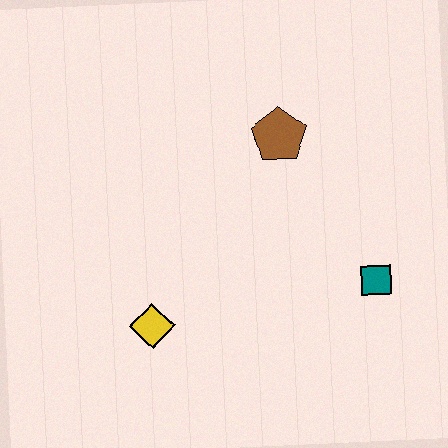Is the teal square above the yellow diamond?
Yes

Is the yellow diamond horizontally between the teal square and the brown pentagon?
No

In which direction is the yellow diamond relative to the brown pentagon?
The yellow diamond is below the brown pentagon.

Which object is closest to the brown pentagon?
The teal square is closest to the brown pentagon.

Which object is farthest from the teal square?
The yellow diamond is farthest from the teal square.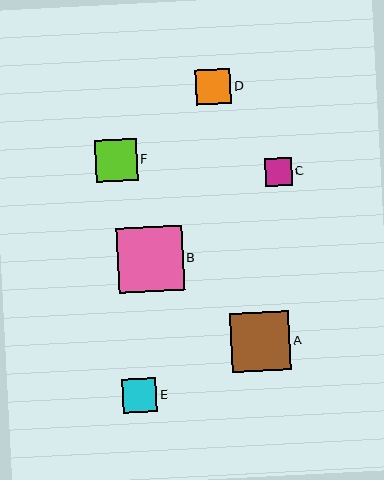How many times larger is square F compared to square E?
Square F is approximately 1.2 times the size of square E.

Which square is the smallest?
Square C is the smallest with a size of approximately 27 pixels.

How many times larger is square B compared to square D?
Square B is approximately 1.8 times the size of square D.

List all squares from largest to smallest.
From largest to smallest: B, A, F, D, E, C.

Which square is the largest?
Square B is the largest with a size of approximately 65 pixels.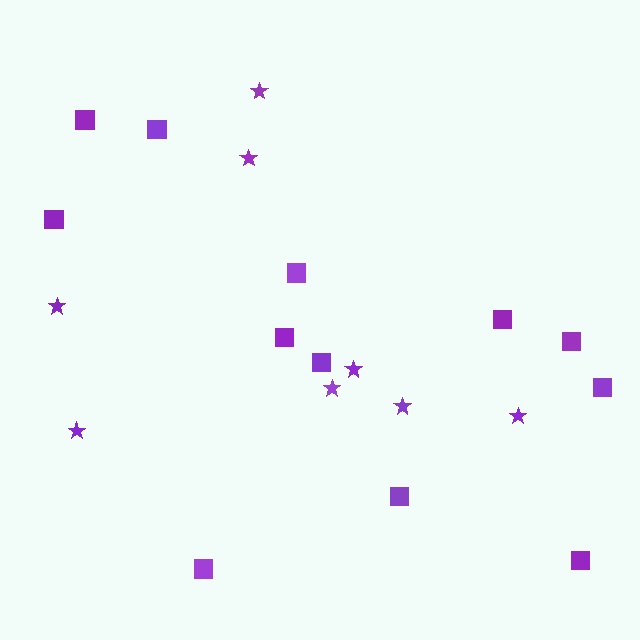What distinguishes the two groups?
There are 2 groups: one group of squares (12) and one group of stars (8).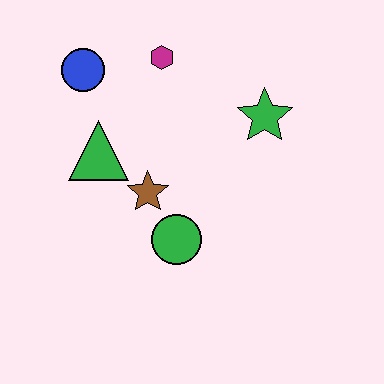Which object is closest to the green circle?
The brown star is closest to the green circle.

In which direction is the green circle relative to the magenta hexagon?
The green circle is below the magenta hexagon.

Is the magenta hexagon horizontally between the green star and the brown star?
Yes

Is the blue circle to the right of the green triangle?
No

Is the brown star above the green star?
No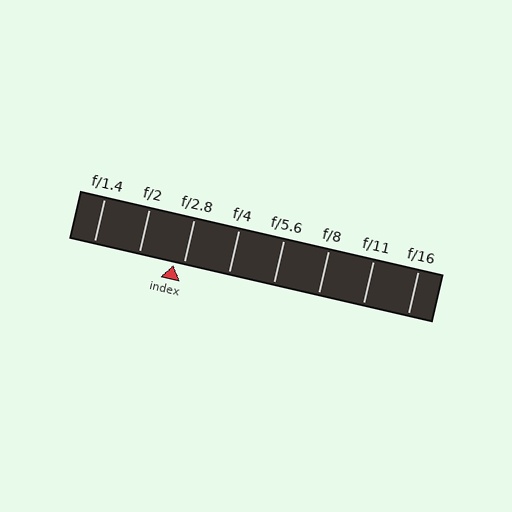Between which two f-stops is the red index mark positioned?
The index mark is between f/2 and f/2.8.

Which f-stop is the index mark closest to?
The index mark is closest to f/2.8.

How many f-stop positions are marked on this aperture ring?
There are 8 f-stop positions marked.